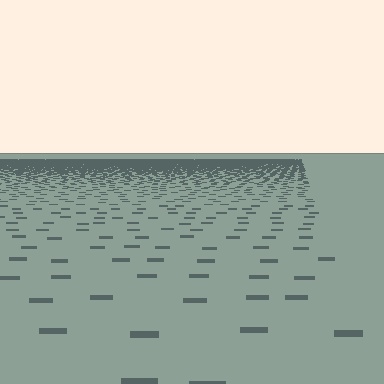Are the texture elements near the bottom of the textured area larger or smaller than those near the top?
Larger. Near the bottom, elements are closer to the viewer and appear at a bigger on-screen size.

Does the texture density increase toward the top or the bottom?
Density increases toward the top.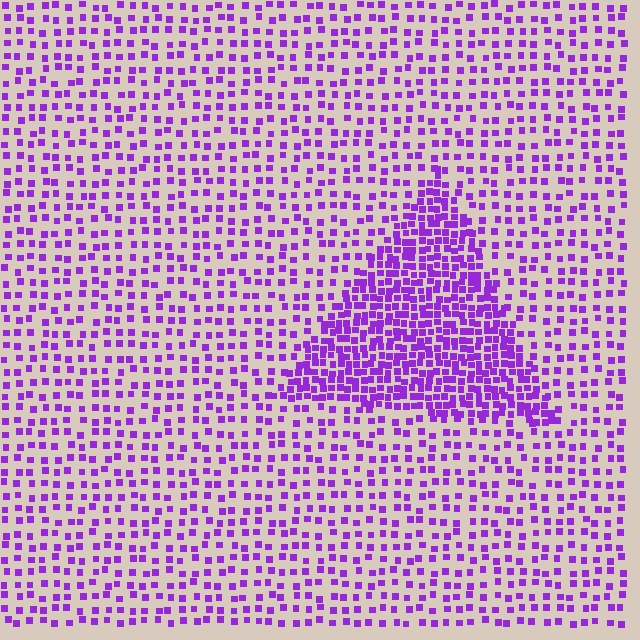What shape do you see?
I see a triangle.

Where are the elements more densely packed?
The elements are more densely packed inside the triangle boundary.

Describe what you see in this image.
The image contains small purple elements arranged at two different densities. A triangle-shaped region is visible where the elements are more densely packed than the surrounding area.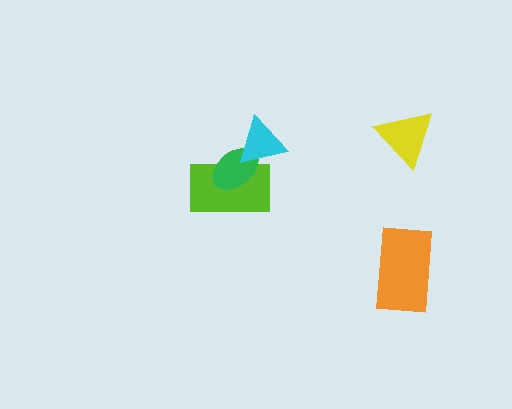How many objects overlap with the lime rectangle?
2 objects overlap with the lime rectangle.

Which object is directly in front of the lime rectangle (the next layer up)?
The green ellipse is directly in front of the lime rectangle.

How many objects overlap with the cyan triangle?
2 objects overlap with the cyan triangle.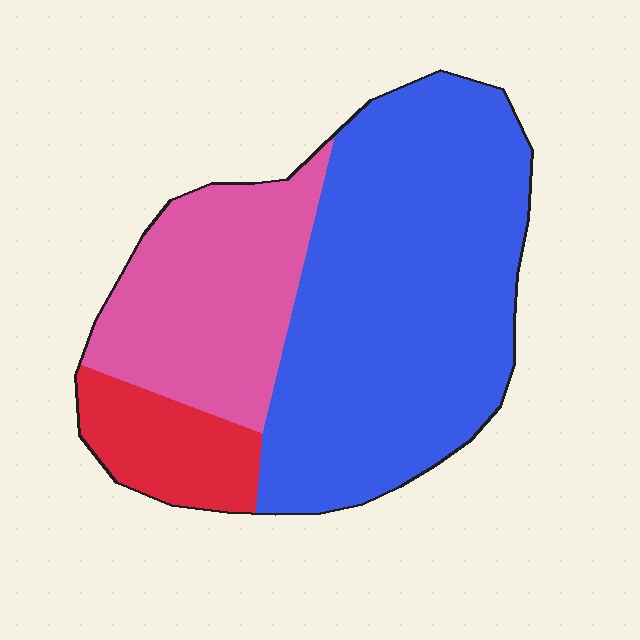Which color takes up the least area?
Red, at roughly 10%.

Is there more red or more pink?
Pink.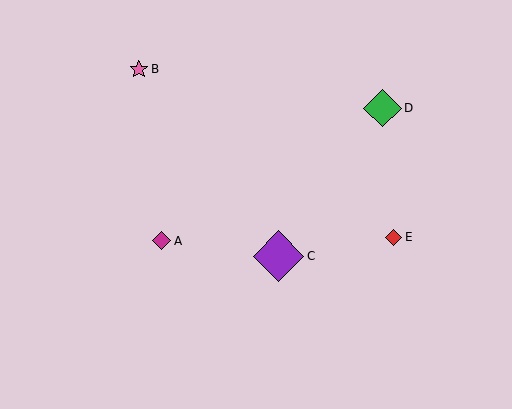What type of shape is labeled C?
Shape C is a purple diamond.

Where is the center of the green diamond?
The center of the green diamond is at (382, 108).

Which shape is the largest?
The purple diamond (labeled C) is the largest.